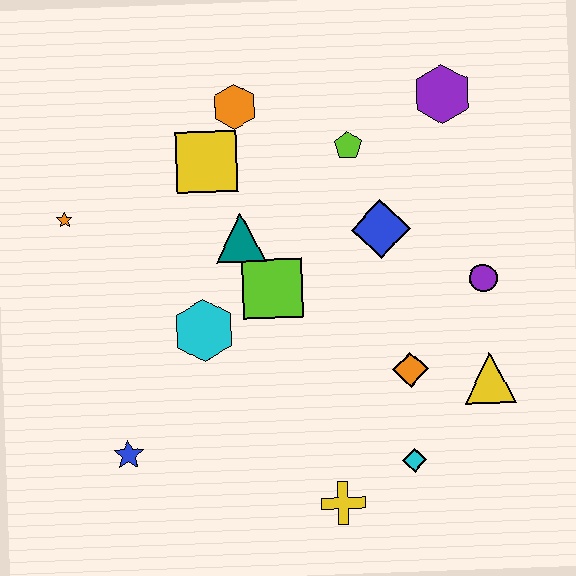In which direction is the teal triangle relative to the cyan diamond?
The teal triangle is above the cyan diamond.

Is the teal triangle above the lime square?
Yes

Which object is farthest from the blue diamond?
The blue star is farthest from the blue diamond.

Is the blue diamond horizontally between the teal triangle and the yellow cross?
No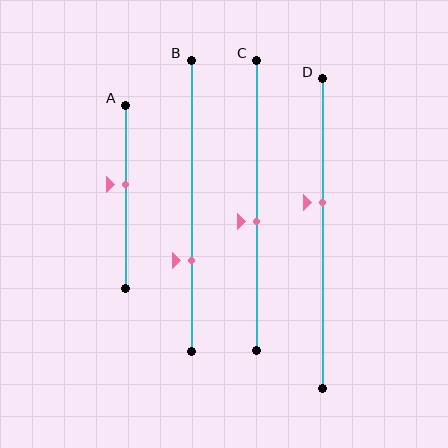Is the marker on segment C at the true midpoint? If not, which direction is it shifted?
No, the marker on segment C is shifted downward by about 6% of the segment length.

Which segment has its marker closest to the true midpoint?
Segment C has its marker closest to the true midpoint.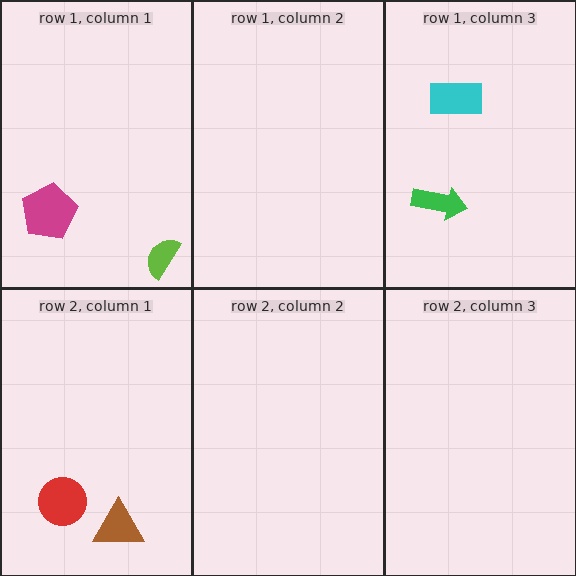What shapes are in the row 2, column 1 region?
The red circle, the brown triangle.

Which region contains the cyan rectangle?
The row 1, column 3 region.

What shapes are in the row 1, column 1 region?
The lime semicircle, the magenta pentagon.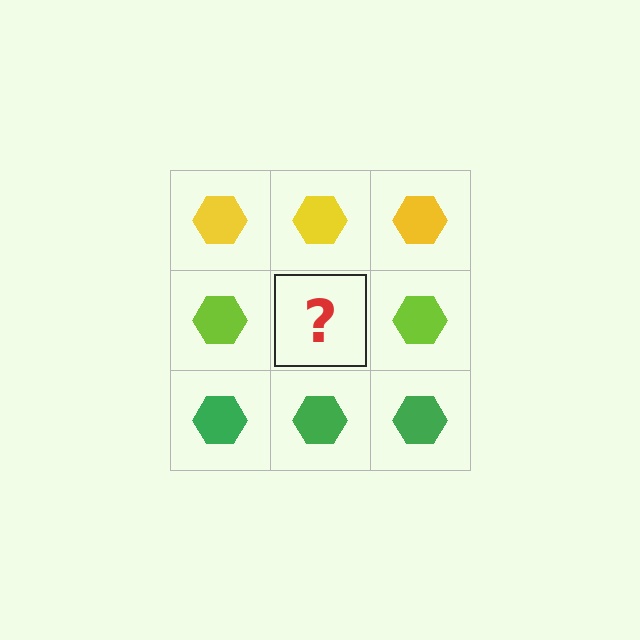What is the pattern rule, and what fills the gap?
The rule is that each row has a consistent color. The gap should be filled with a lime hexagon.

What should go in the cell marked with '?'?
The missing cell should contain a lime hexagon.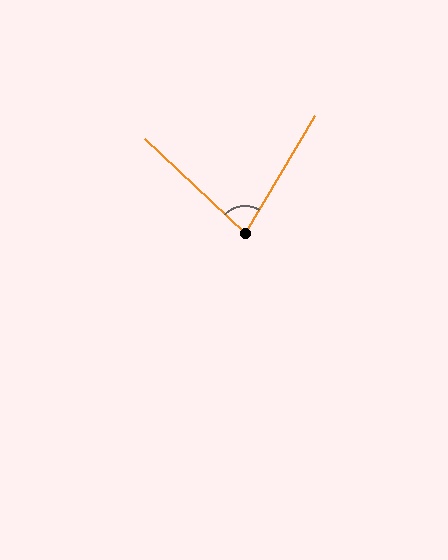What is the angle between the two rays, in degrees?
Approximately 78 degrees.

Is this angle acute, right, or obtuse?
It is acute.